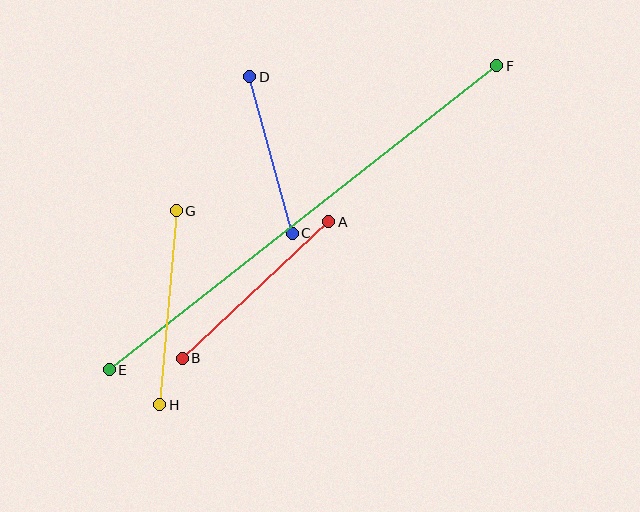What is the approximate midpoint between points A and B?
The midpoint is at approximately (256, 290) pixels.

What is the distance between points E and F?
The distance is approximately 493 pixels.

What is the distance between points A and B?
The distance is approximately 200 pixels.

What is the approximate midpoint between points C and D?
The midpoint is at approximately (271, 155) pixels.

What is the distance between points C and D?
The distance is approximately 163 pixels.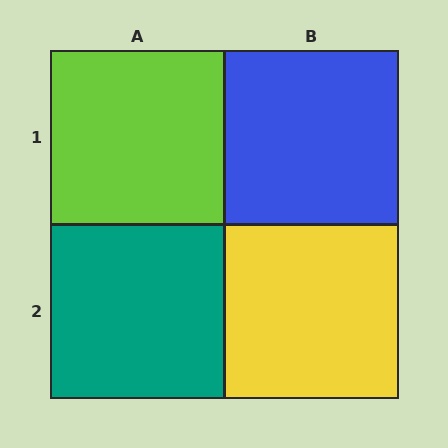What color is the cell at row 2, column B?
Yellow.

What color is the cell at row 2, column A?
Teal.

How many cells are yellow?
1 cell is yellow.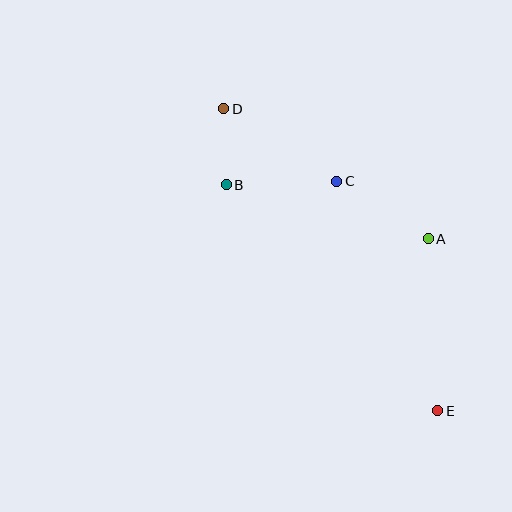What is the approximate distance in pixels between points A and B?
The distance between A and B is approximately 209 pixels.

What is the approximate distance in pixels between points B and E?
The distance between B and E is approximately 310 pixels.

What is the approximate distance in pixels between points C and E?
The distance between C and E is approximately 251 pixels.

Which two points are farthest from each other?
Points D and E are farthest from each other.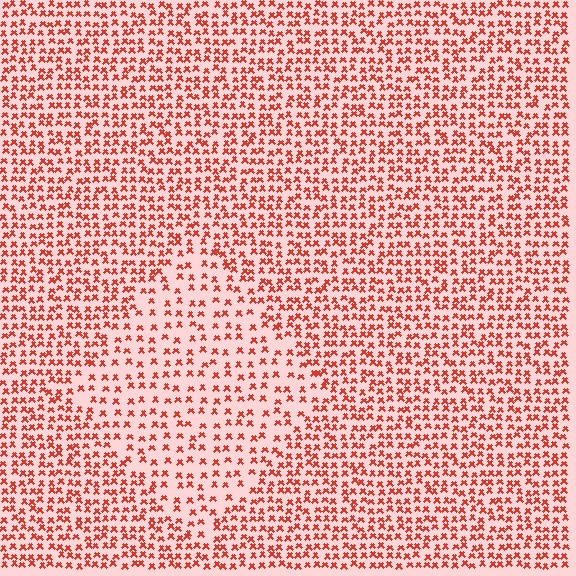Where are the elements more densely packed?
The elements are more densely packed outside the diamond boundary.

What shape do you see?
I see a diamond.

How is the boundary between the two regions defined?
The boundary is defined by a change in element density (approximately 1.8x ratio). All elements are the same color, size, and shape.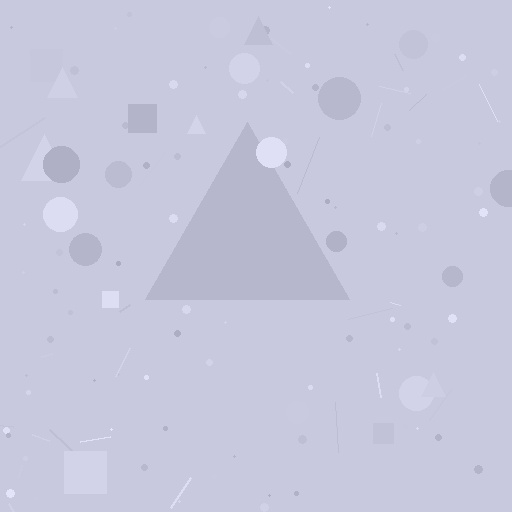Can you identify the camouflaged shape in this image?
The camouflaged shape is a triangle.